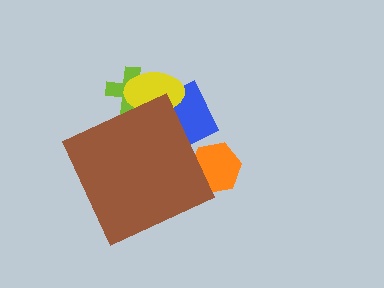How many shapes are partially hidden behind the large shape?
4 shapes are partially hidden.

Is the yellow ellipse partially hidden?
Yes, the yellow ellipse is partially hidden behind the brown diamond.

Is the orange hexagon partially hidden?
Yes, the orange hexagon is partially hidden behind the brown diamond.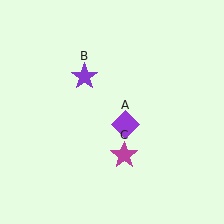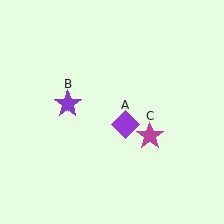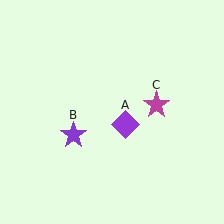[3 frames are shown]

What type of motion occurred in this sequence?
The purple star (object B), magenta star (object C) rotated counterclockwise around the center of the scene.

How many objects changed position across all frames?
2 objects changed position: purple star (object B), magenta star (object C).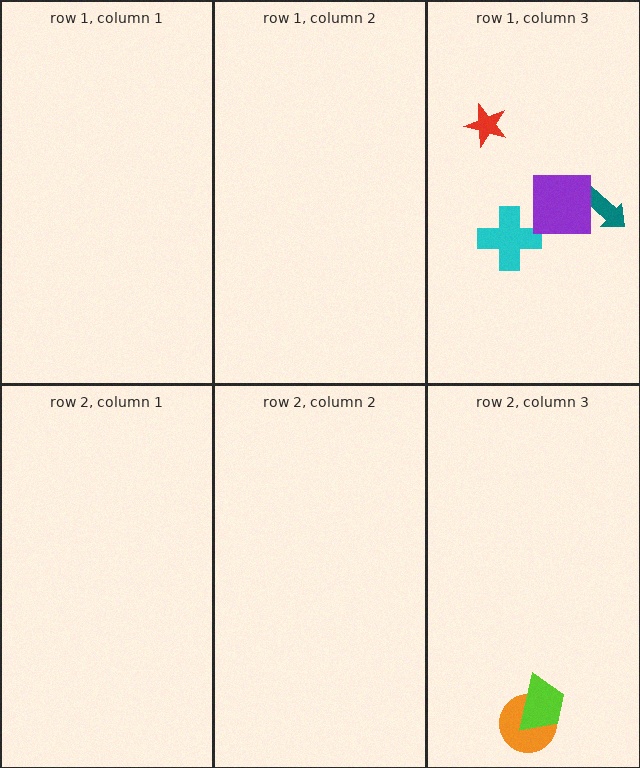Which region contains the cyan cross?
The row 1, column 3 region.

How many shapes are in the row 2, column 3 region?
2.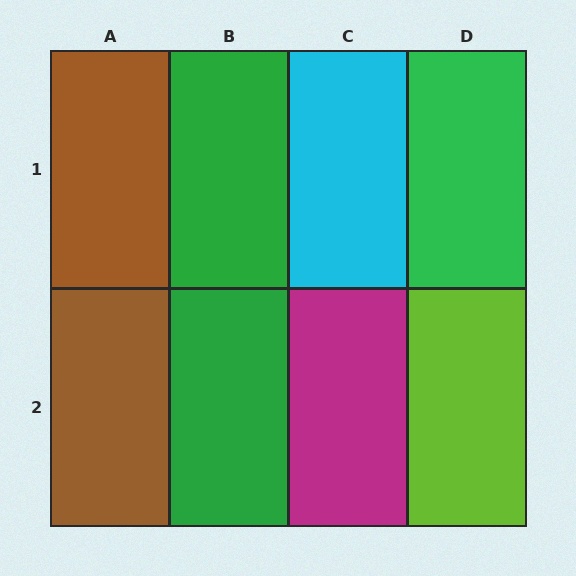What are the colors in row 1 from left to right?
Brown, green, cyan, green.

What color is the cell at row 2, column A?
Brown.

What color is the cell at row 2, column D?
Lime.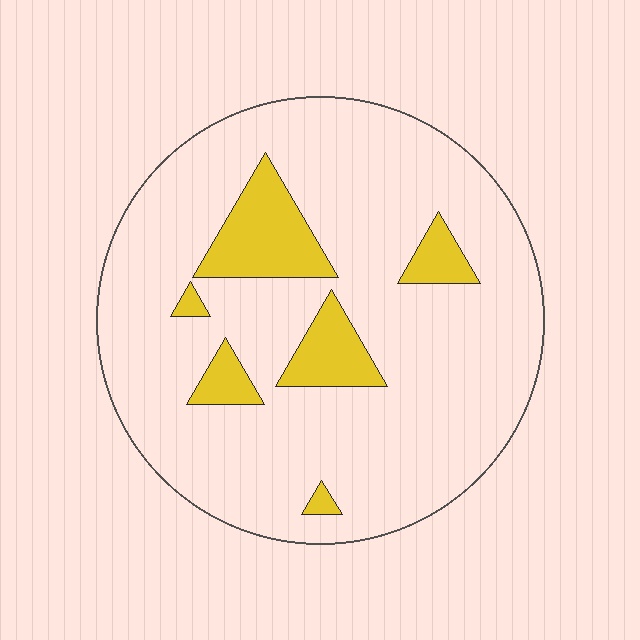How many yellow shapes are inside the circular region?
6.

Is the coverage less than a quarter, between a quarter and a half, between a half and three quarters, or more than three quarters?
Less than a quarter.